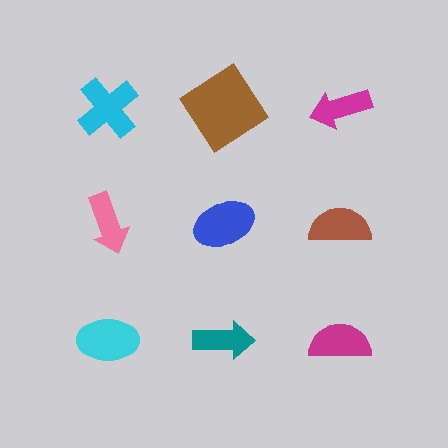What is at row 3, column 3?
A magenta semicircle.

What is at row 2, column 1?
A pink arrow.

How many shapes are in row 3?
3 shapes.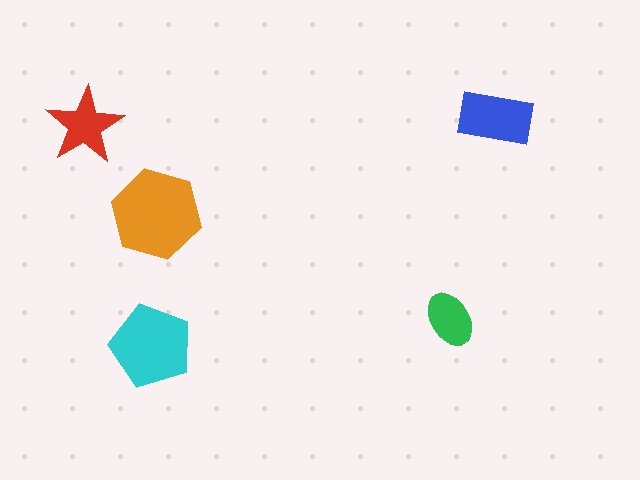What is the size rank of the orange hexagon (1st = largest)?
1st.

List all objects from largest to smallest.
The orange hexagon, the cyan pentagon, the blue rectangle, the red star, the green ellipse.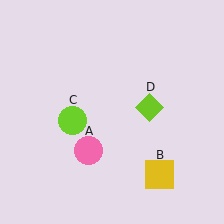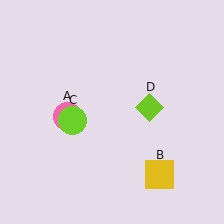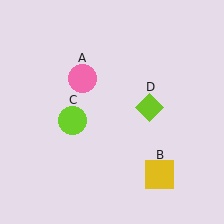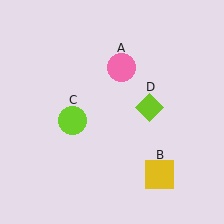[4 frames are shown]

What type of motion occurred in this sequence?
The pink circle (object A) rotated clockwise around the center of the scene.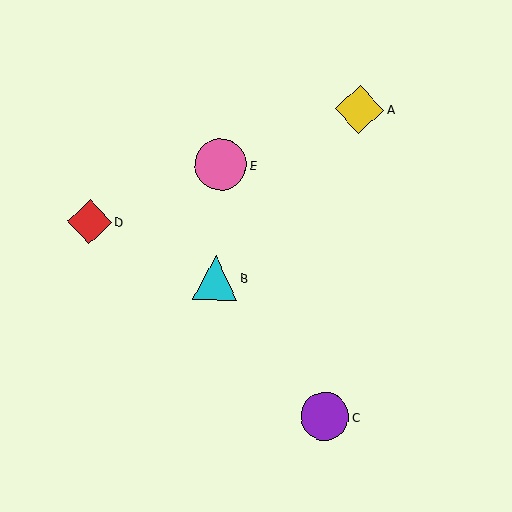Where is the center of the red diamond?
The center of the red diamond is at (90, 221).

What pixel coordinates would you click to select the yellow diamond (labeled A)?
Click at (360, 109) to select the yellow diamond A.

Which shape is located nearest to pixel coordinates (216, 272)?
The cyan triangle (labeled B) at (215, 278) is nearest to that location.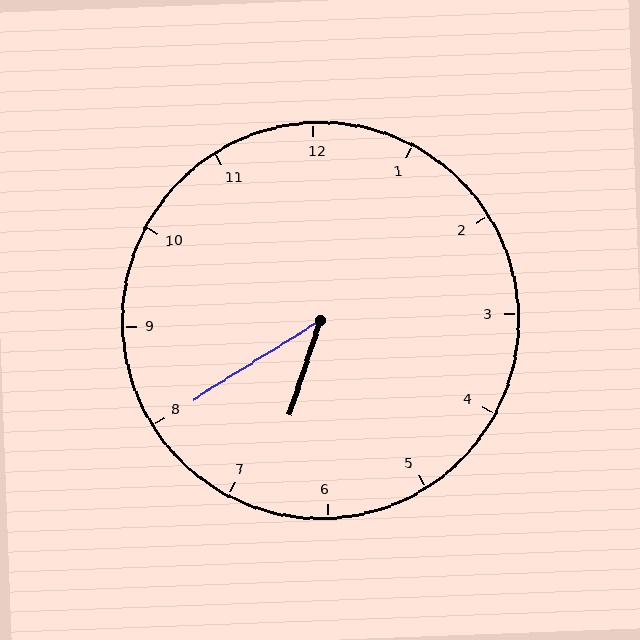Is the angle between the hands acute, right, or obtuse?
It is acute.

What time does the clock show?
6:40.